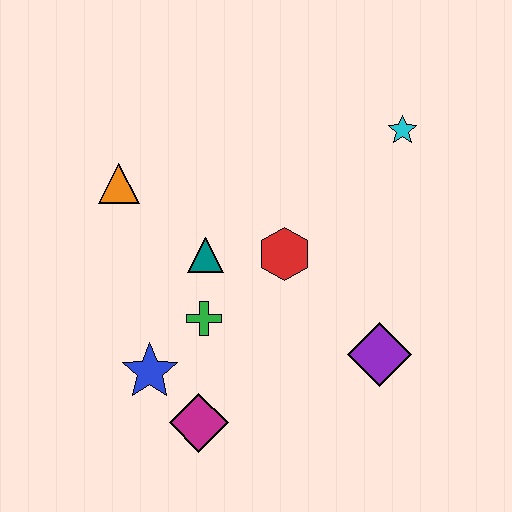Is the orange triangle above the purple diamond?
Yes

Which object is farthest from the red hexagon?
The magenta diamond is farthest from the red hexagon.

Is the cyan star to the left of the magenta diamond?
No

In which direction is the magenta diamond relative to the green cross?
The magenta diamond is below the green cross.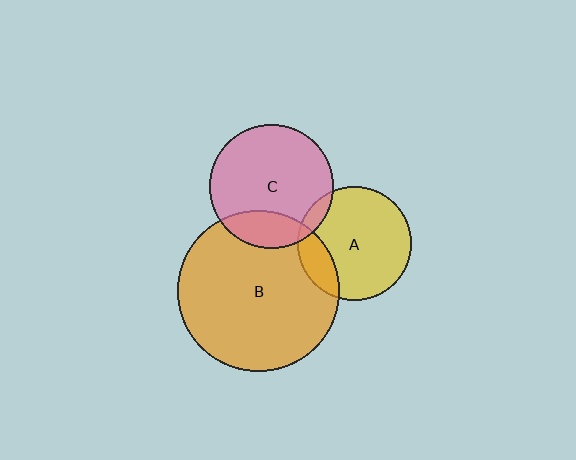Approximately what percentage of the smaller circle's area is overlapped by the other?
Approximately 20%.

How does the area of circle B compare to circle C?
Approximately 1.7 times.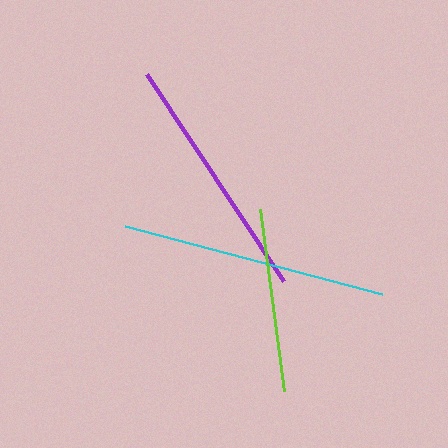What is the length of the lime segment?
The lime segment is approximately 184 pixels long.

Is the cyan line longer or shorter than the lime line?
The cyan line is longer than the lime line.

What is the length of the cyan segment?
The cyan segment is approximately 267 pixels long.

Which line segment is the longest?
The cyan line is the longest at approximately 267 pixels.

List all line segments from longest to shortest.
From longest to shortest: cyan, purple, lime.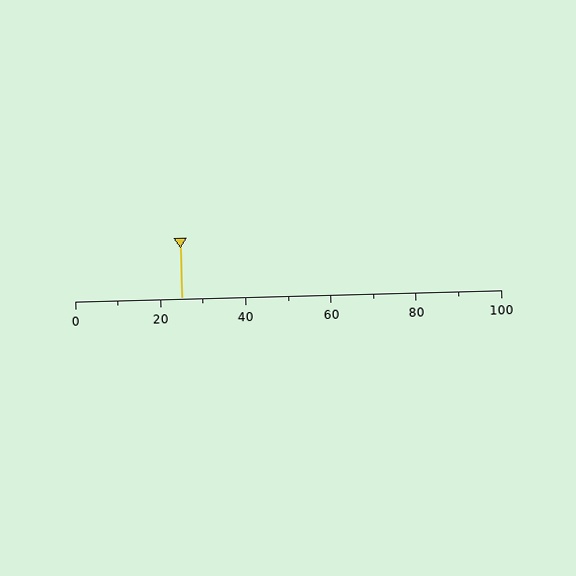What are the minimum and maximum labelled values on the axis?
The axis runs from 0 to 100.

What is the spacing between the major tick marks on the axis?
The major ticks are spaced 20 apart.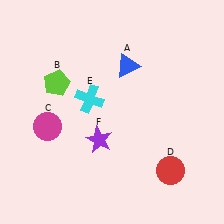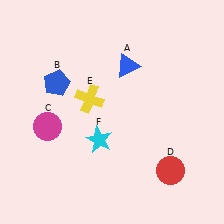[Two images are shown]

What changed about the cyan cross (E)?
In Image 1, E is cyan. In Image 2, it changed to yellow.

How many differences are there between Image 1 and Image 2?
There are 3 differences between the two images.